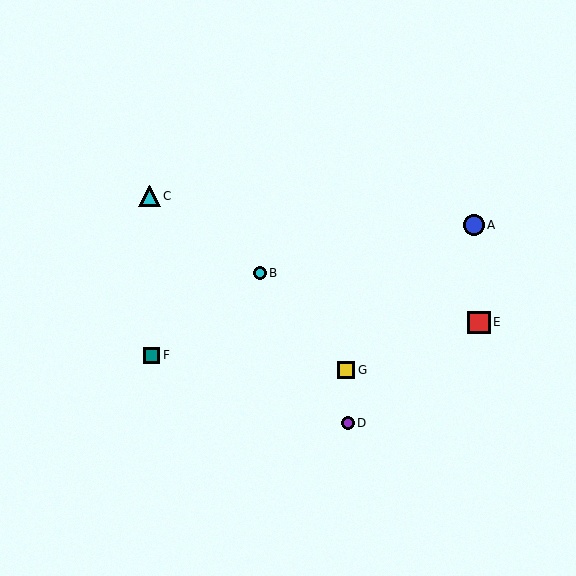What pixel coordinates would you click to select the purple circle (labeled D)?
Click at (348, 423) to select the purple circle D.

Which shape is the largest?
The red square (labeled E) is the largest.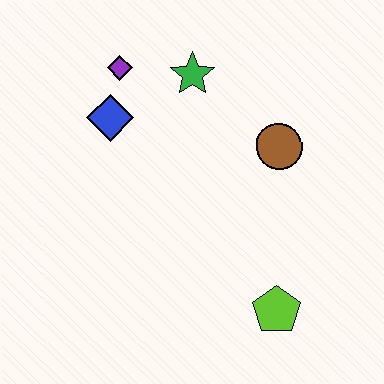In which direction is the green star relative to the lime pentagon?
The green star is above the lime pentagon.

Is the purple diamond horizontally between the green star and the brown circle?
No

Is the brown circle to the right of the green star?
Yes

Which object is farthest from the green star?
The lime pentagon is farthest from the green star.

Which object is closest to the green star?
The purple diamond is closest to the green star.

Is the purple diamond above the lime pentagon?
Yes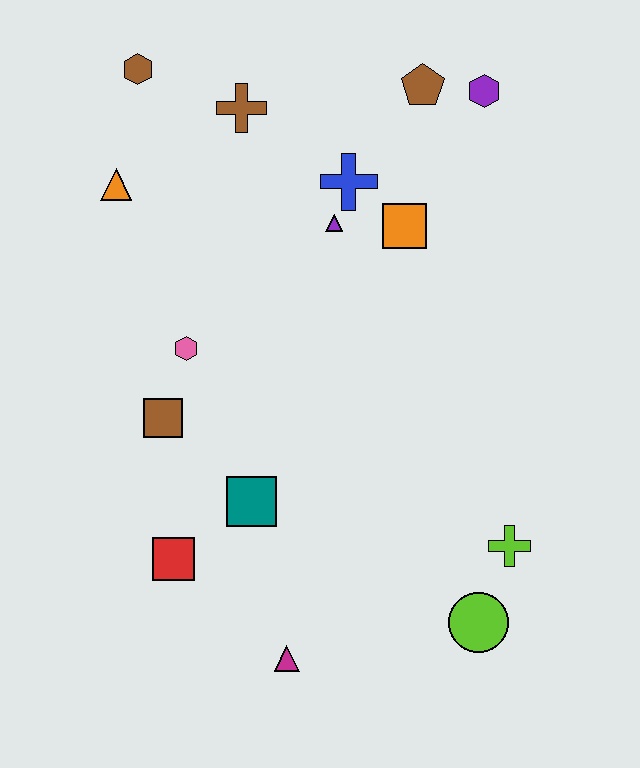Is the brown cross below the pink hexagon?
No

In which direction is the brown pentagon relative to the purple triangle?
The brown pentagon is above the purple triangle.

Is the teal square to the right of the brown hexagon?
Yes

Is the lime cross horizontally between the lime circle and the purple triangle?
No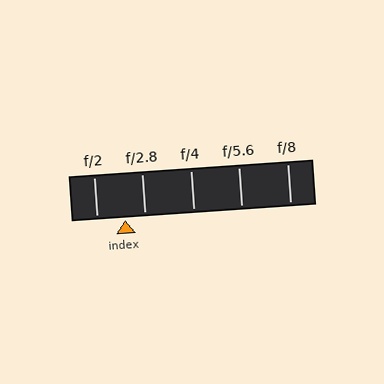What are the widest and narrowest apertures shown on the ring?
The widest aperture shown is f/2 and the narrowest is f/8.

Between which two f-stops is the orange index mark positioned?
The index mark is between f/2 and f/2.8.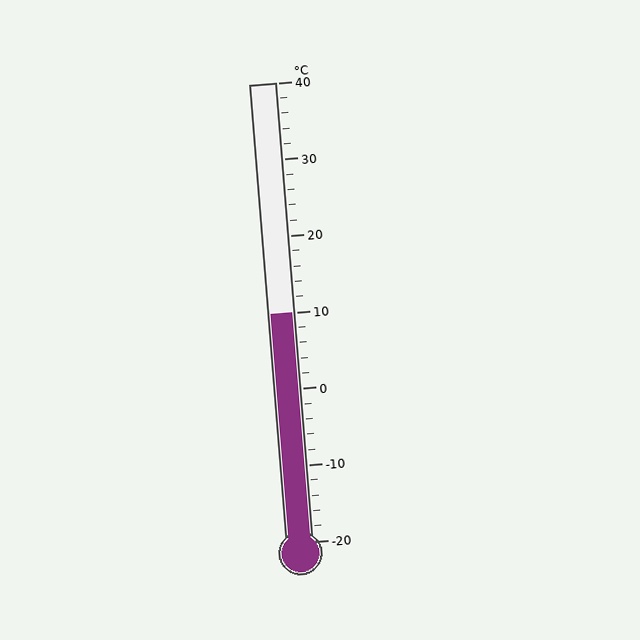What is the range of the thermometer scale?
The thermometer scale ranges from -20°C to 40°C.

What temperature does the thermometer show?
The thermometer shows approximately 10°C.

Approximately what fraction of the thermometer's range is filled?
The thermometer is filled to approximately 50% of its range.